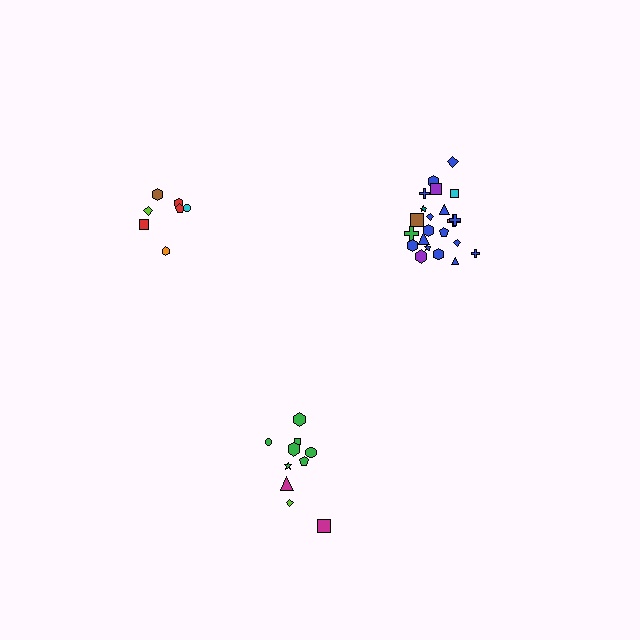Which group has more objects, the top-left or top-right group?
The top-right group.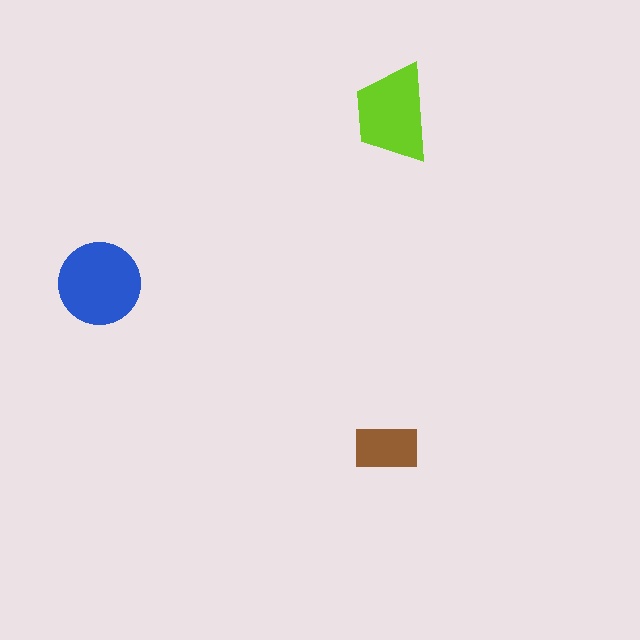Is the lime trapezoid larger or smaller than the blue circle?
Smaller.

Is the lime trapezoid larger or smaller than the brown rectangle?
Larger.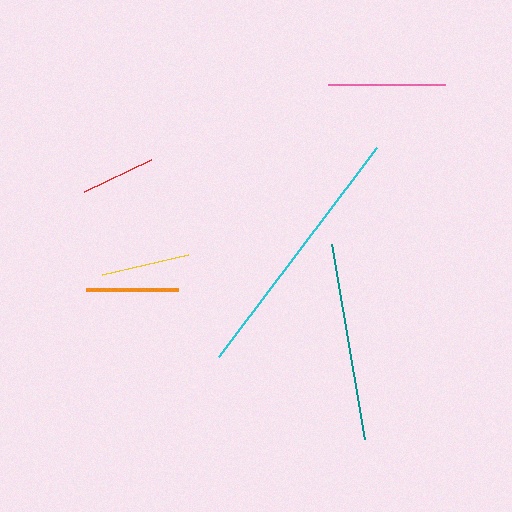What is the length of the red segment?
The red segment is approximately 74 pixels long.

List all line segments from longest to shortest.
From longest to shortest: cyan, teal, pink, orange, yellow, red.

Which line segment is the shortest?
The red line is the shortest at approximately 74 pixels.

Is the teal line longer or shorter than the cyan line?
The cyan line is longer than the teal line.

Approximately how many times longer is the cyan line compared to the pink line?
The cyan line is approximately 2.2 times the length of the pink line.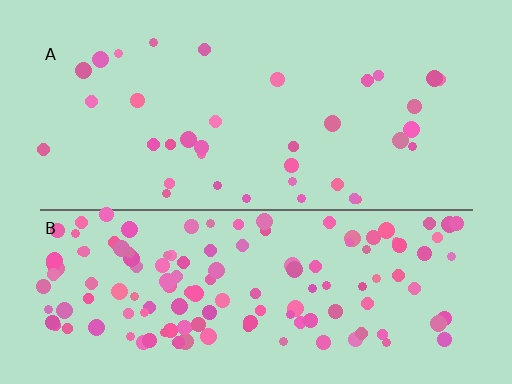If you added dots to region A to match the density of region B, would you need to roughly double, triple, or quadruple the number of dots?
Approximately quadruple.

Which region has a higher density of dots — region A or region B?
B (the bottom).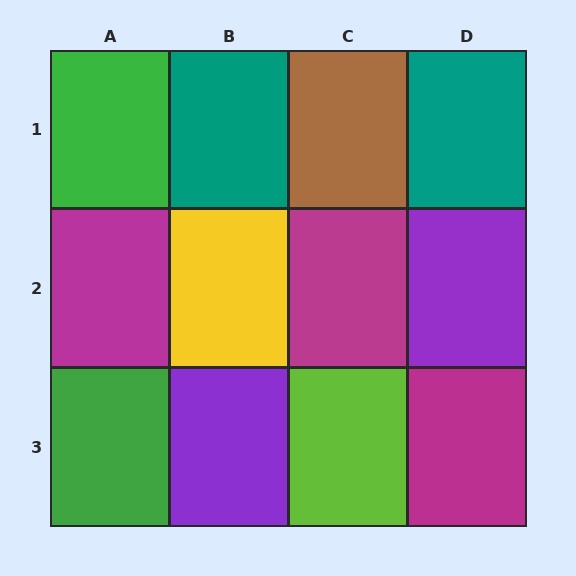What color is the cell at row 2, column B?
Yellow.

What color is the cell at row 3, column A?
Green.